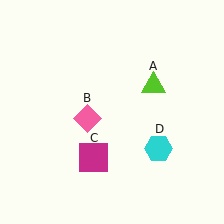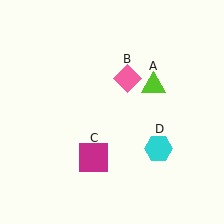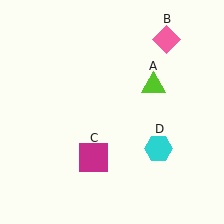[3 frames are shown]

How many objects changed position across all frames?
1 object changed position: pink diamond (object B).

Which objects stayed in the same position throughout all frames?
Lime triangle (object A) and magenta square (object C) and cyan hexagon (object D) remained stationary.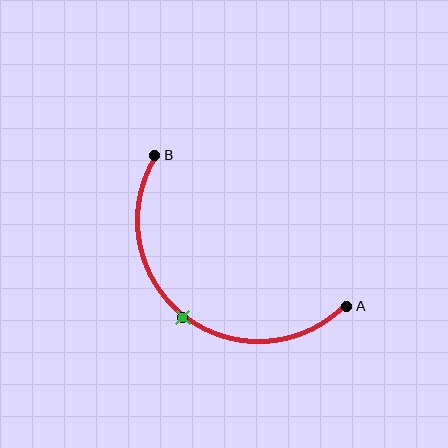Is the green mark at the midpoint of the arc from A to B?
Yes. The green mark lies on the arc at equal arc-length from both A and B — it is the arc midpoint.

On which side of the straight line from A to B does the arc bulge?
The arc bulges below and to the left of the straight line connecting A and B.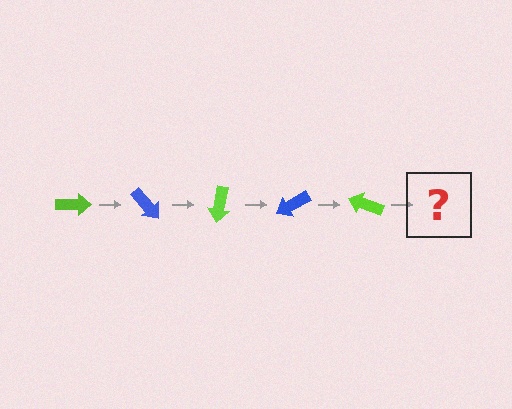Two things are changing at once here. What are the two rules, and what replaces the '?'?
The two rules are that it rotates 50 degrees each step and the color cycles through lime and blue. The '?' should be a blue arrow, rotated 250 degrees from the start.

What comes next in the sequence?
The next element should be a blue arrow, rotated 250 degrees from the start.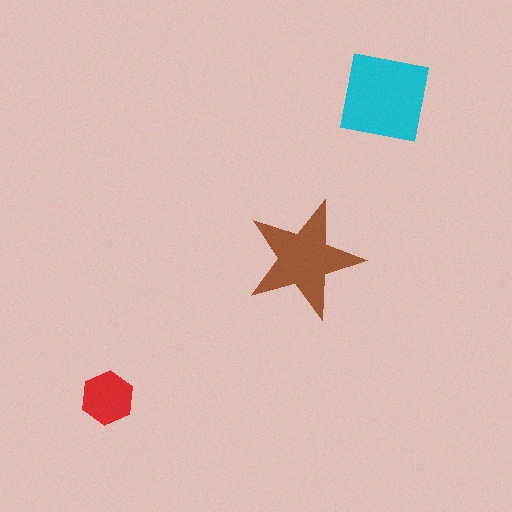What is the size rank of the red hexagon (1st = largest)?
3rd.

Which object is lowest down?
The red hexagon is bottommost.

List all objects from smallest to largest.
The red hexagon, the brown star, the cyan square.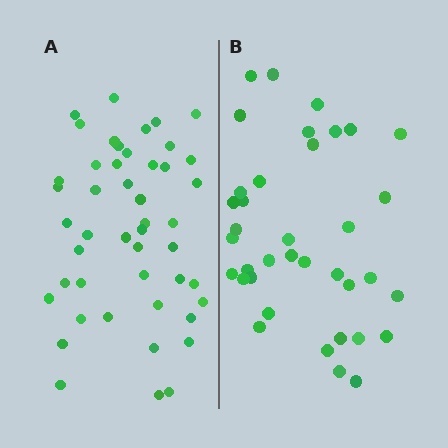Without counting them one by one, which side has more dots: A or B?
Region A (the left region) has more dots.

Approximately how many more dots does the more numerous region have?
Region A has roughly 10 or so more dots than region B.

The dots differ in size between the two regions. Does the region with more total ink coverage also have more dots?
No. Region B has more total ink coverage because its dots are larger, but region A actually contains more individual dots. Total area can be misleading — the number of items is what matters here.